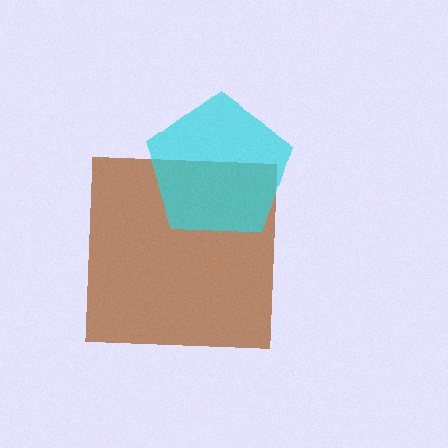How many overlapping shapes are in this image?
There are 2 overlapping shapes in the image.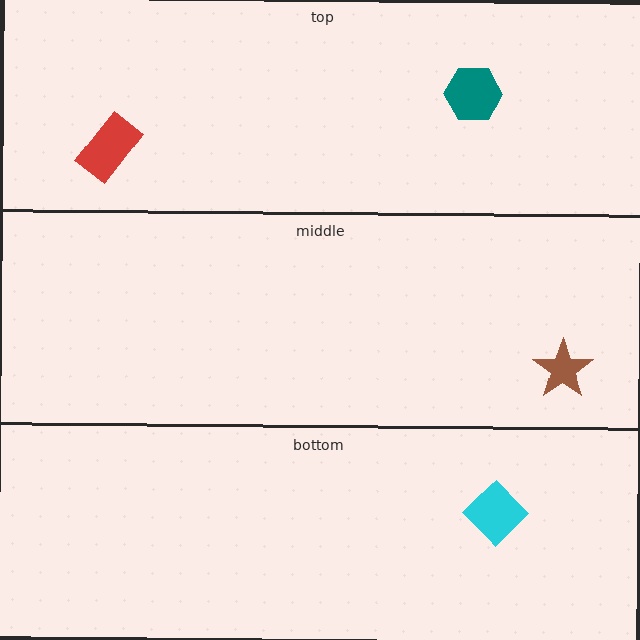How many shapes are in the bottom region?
1.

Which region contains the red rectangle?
The top region.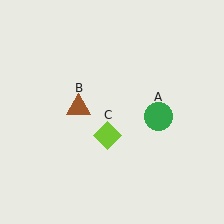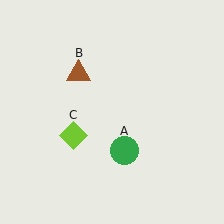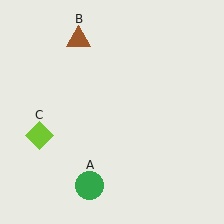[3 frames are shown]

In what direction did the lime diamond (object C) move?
The lime diamond (object C) moved left.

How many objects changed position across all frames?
3 objects changed position: green circle (object A), brown triangle (object B), lime diamond (object C).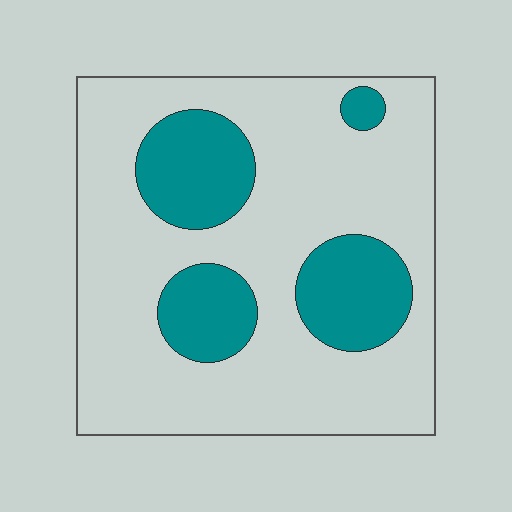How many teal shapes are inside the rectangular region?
4.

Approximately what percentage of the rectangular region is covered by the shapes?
Approximately 25%.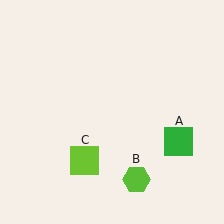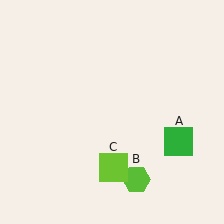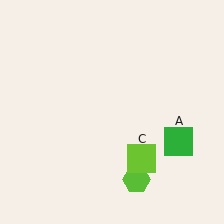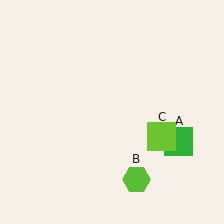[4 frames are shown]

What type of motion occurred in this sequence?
The lime square (object C) rotated counterclockwise around the center of the scene.